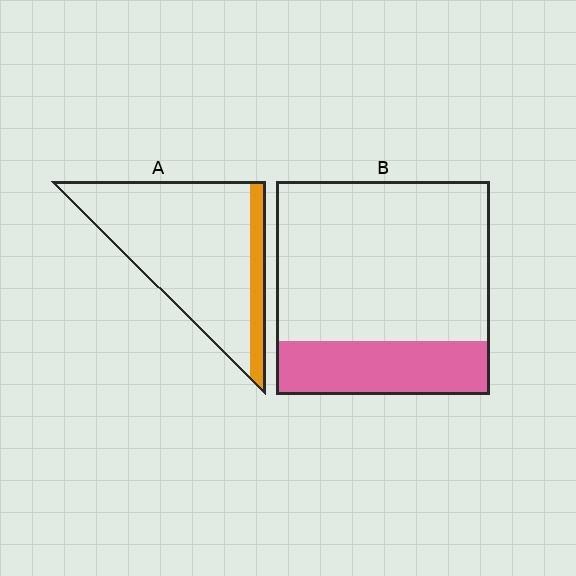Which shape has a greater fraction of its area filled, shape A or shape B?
Shape B.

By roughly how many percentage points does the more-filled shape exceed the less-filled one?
By roughly 10 percentage points (B over A).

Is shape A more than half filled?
No.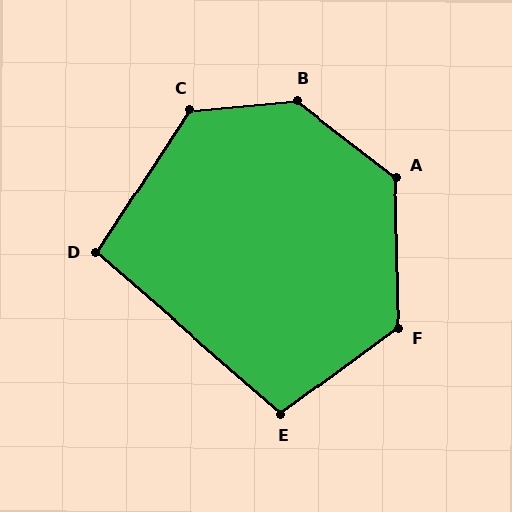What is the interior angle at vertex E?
Approximately 103 degrees (obtuse).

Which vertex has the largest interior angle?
B, at approximately 137 degrees.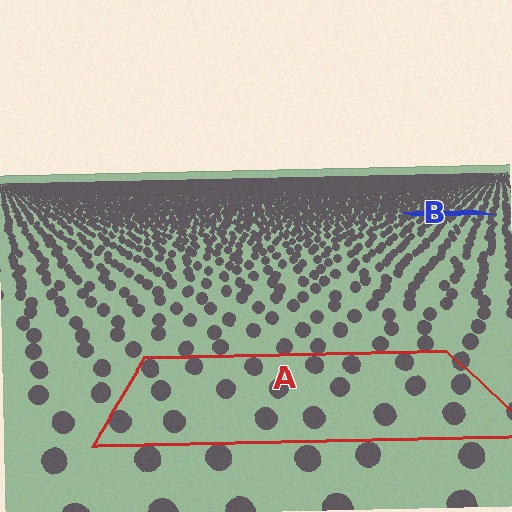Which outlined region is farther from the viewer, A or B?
Region B is farther from the viewer — the texture elements inside it appear smaller and more densely packed.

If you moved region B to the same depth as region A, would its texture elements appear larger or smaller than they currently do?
They would appear larger. At a closer depth, the same texture elements are projected at a bigger on-screen size.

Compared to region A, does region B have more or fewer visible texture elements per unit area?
Region B has more texture elements per unit area — they are packed more densely because it is farther away.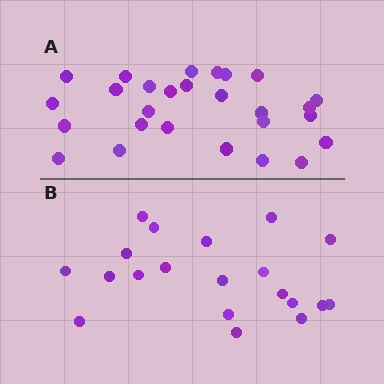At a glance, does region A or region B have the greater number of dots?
Region A (the top region) has more dots.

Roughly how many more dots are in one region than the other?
Region A has roughly 8 or so more dots than region B.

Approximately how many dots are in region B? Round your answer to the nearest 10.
About 20 dots.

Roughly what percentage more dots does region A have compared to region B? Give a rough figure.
About 35% more.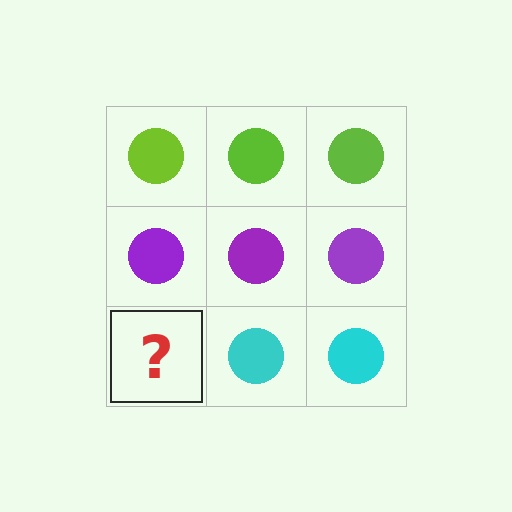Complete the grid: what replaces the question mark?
The question mark should be replaced with a cyan circle.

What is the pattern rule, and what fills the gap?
The rule is that each row has a consistent color. The gap should be filled with a cyan circle.